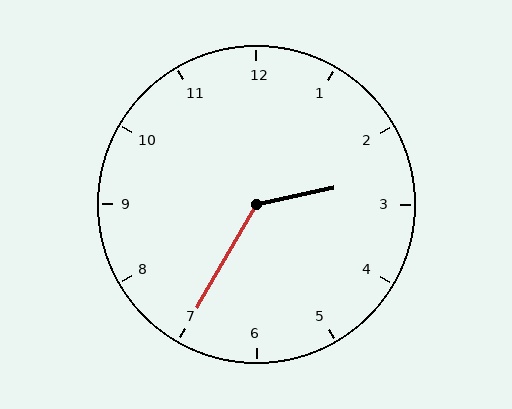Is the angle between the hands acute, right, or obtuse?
It is obtuse.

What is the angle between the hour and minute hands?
Approximately 132 degrees.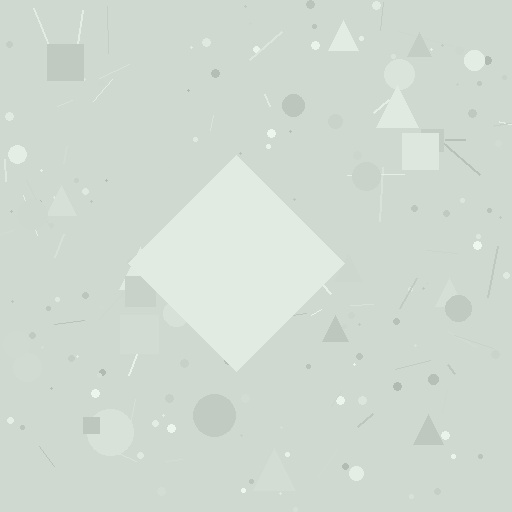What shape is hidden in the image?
A diamond is hidden in the image.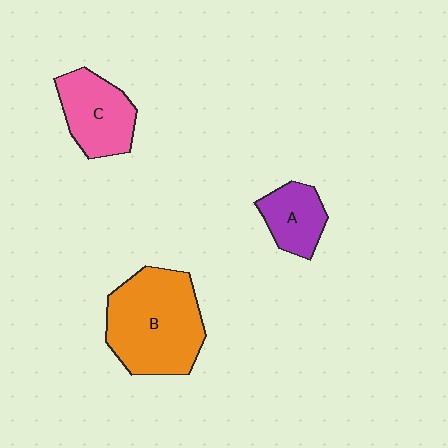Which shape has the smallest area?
Shape A (purple).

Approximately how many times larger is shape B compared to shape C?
Approximately 1.7 times.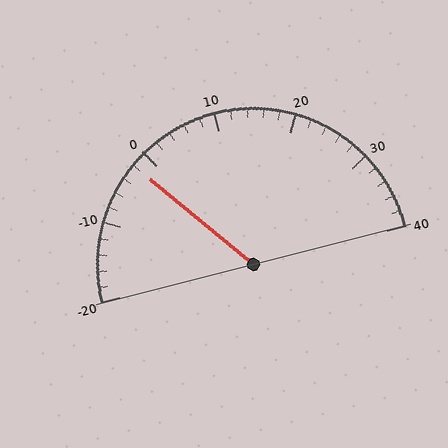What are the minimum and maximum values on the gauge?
The gauge ranges from -20 to 40.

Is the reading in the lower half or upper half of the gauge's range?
The reading is in the lower half of the range (-20 to 40).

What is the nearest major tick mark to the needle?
The nearest major tick mark is 0.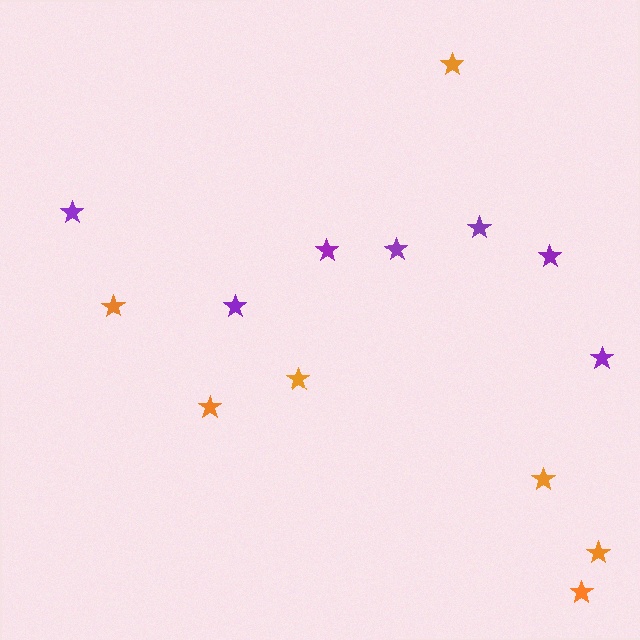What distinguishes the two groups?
There are 2 groups: one group of orange stars (7) and one group of purple stars (7).